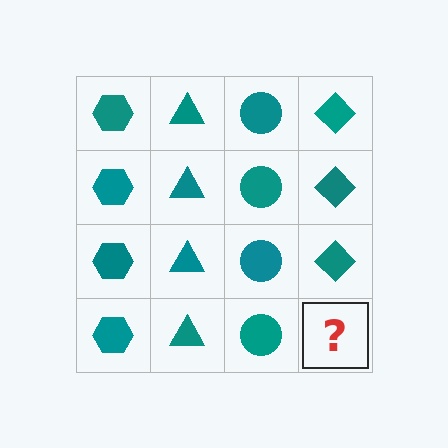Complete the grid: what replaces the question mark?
The question mark should be replaced with a teal diamond.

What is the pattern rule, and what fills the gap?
The rule is that each column has a consistent shape. The gap should be filled with a teal diamond.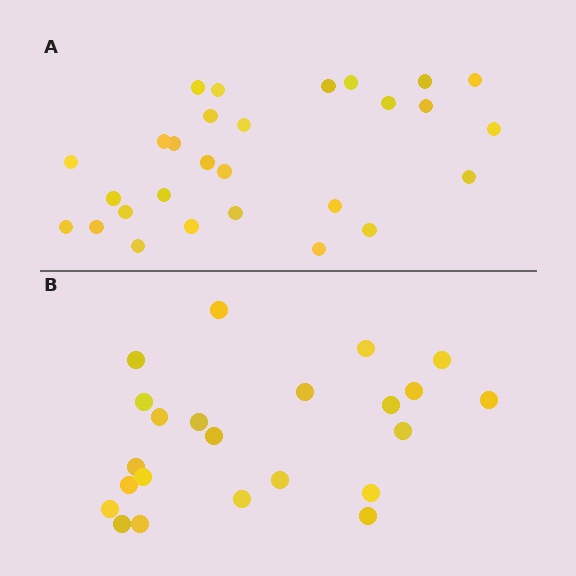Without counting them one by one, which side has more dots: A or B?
Region A (the top region) has more dots.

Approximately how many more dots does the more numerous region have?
Region A has about 5 more dots than region B.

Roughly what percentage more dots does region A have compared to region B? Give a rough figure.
About 20% more.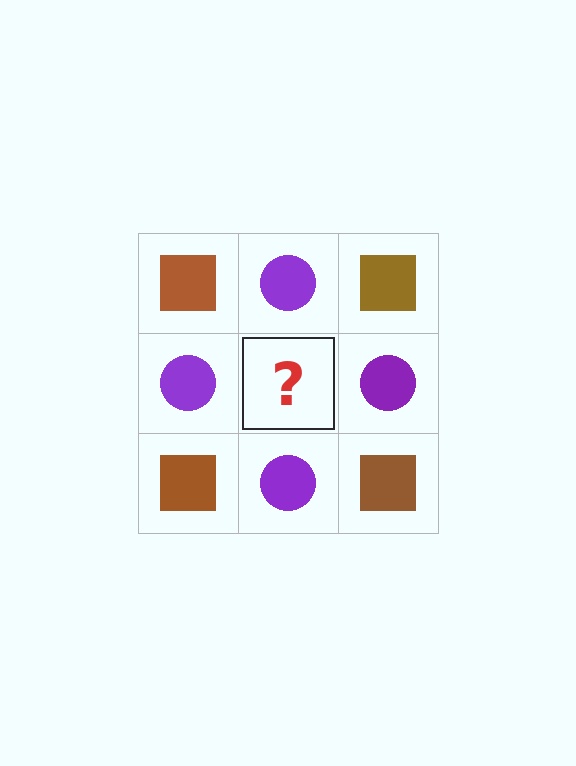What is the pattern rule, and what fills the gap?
The rule is that it alternates brown square and purple circle in a checkerboard pattern. The gap should be filled with a brown square.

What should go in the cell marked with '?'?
The missing cell should contain a brown square.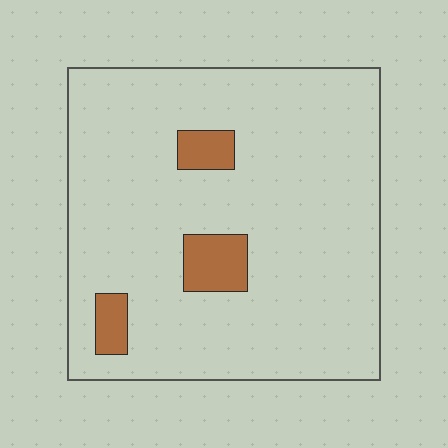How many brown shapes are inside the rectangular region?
3.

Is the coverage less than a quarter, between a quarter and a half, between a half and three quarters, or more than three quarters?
Less than a quarter.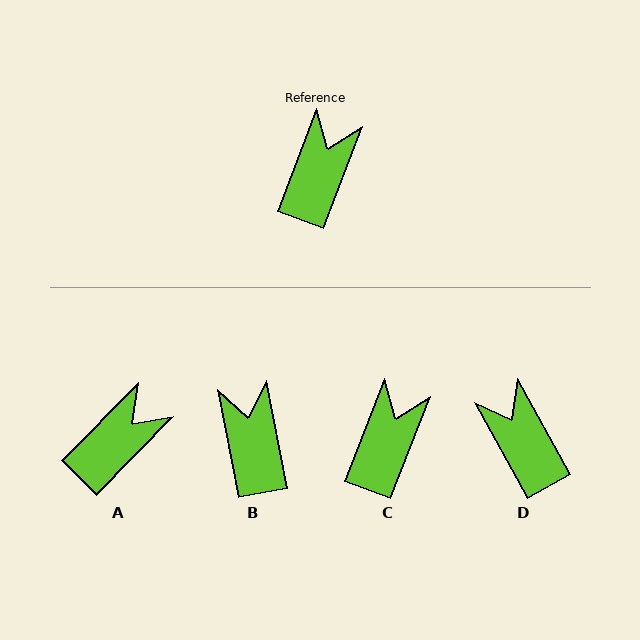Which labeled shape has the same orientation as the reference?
C.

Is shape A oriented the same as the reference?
No, it is off by about 23 degrees.